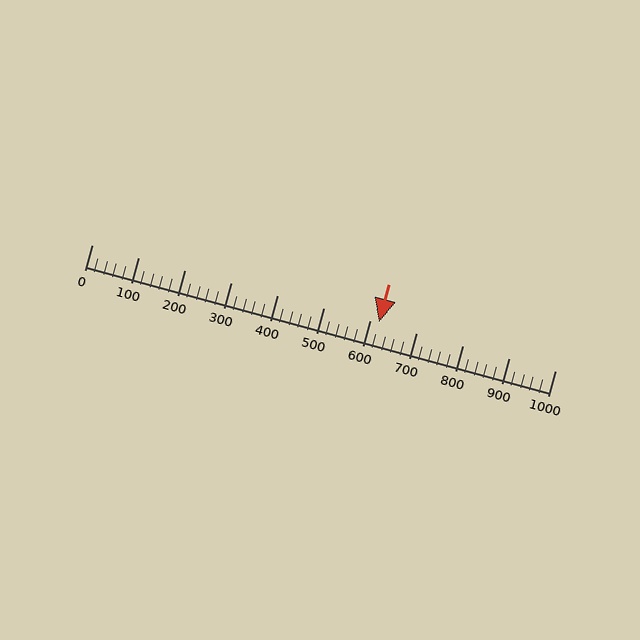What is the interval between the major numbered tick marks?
The major tick marks are spaced 100 units apart.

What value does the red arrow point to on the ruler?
The red arrow points to approximately 620.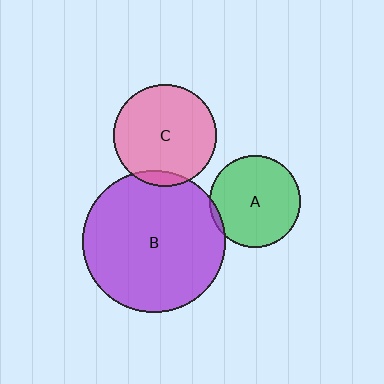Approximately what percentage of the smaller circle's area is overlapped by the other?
Approximately 10%.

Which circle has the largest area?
Circle B (purple).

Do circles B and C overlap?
Yes.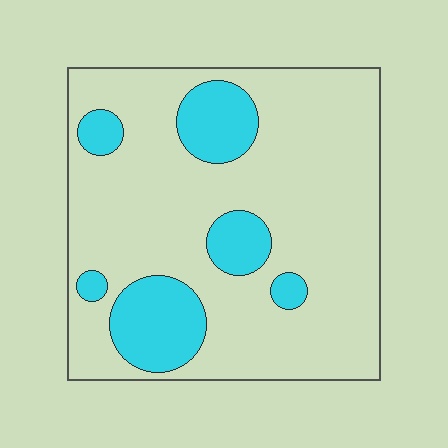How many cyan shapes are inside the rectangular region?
6.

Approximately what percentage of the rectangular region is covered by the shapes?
Approximately 20%.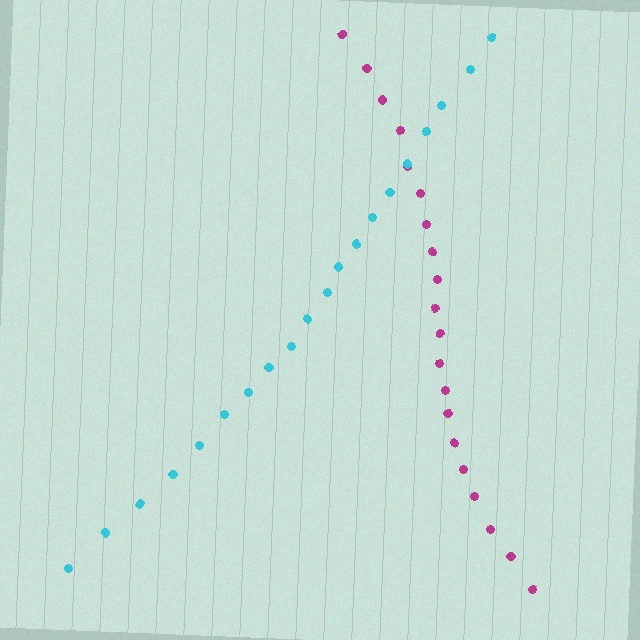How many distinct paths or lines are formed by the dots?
There are 2 distinct paths.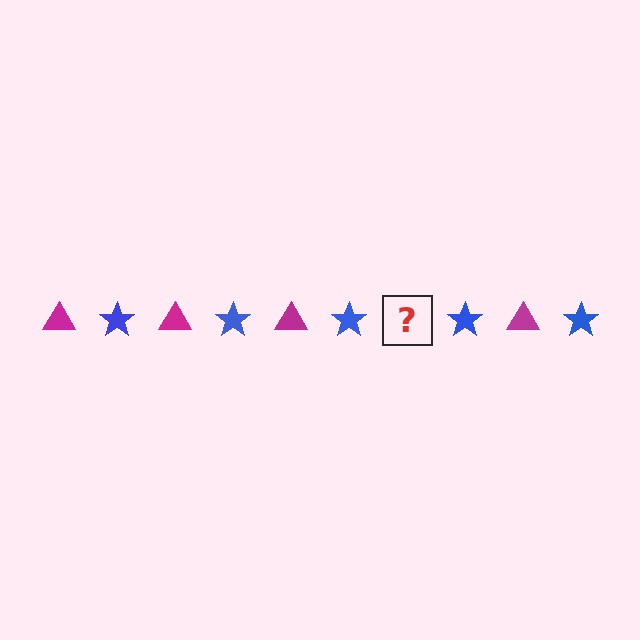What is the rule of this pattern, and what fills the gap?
The rule is that the pattern alternates between magenta triangle and blue star. The gap should be filled with a magenta triangle.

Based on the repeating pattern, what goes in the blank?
The blank should be a magenta triangle.